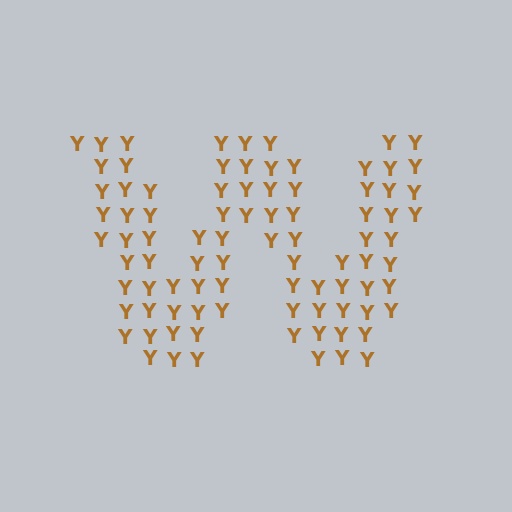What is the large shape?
The large shape is the letter W.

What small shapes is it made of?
It is made of small letter Y's.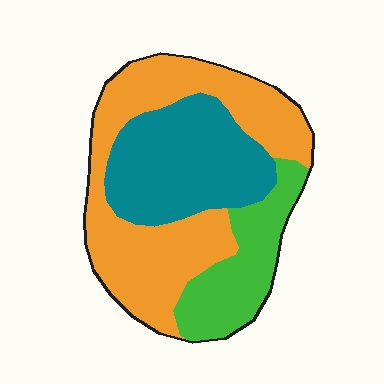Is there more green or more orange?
Orange.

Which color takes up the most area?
Orange, at roughly 50%.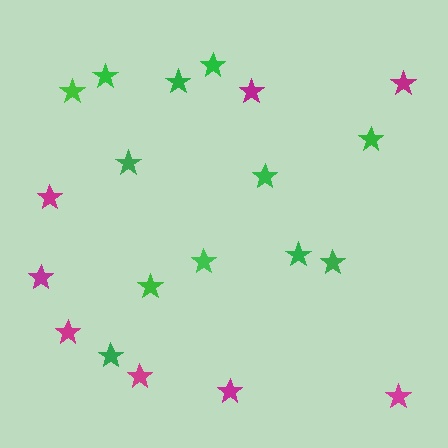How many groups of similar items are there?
There are 2 groups: one group of green stars (12) and one group of magenta stars (8).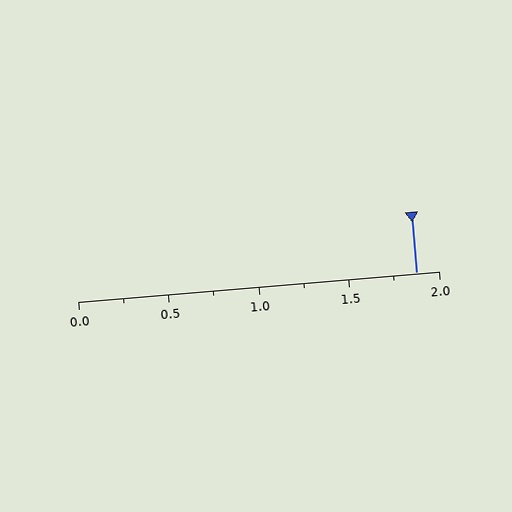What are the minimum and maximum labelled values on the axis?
The axis runs from 0.0 to 2.0.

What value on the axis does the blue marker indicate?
The marker indicates approximately 1.88.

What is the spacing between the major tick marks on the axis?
The major ticks are spaced 0.5 apart.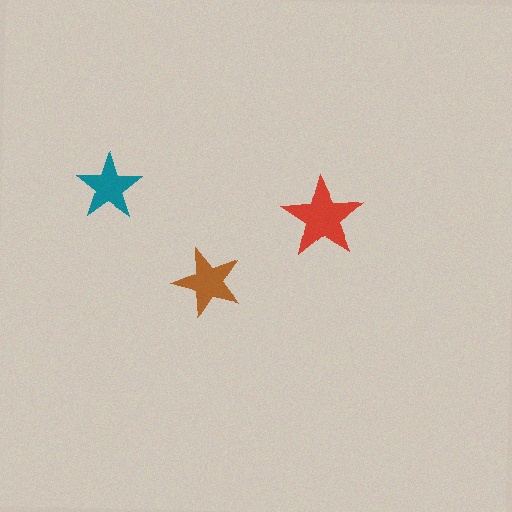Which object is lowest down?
The brown star is bottommost.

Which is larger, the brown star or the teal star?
The brown one.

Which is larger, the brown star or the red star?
The red one.